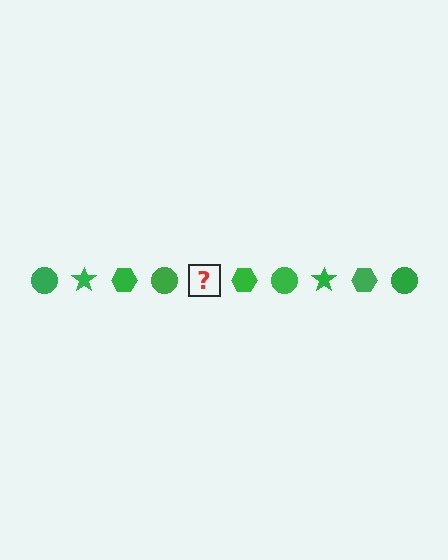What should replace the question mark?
The question mark should be replaced with a green star.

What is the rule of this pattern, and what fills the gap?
The rule is that the pattern cycles through circle, star, hexagon shapes in green. The gap should be filled with a green star.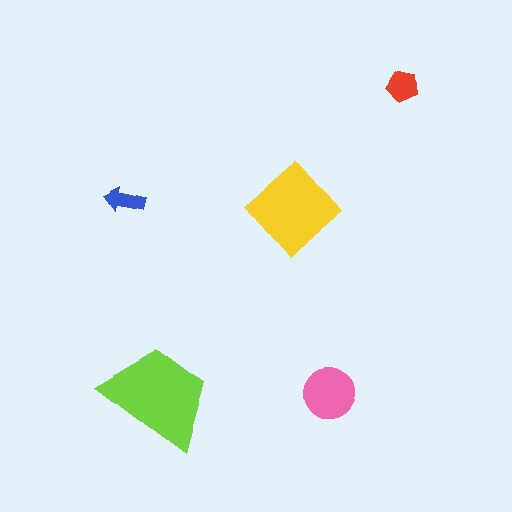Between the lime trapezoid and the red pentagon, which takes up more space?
The lime trapezoid.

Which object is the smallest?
The blue arrow.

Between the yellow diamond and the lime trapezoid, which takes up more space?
The lime trapezoid.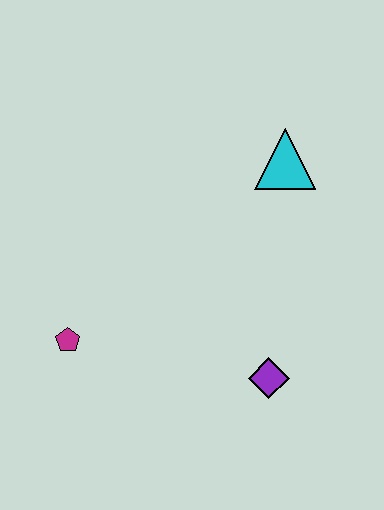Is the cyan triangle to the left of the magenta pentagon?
No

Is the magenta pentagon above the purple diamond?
Yes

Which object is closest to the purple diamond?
The magenta pentagon is closest to the purple diamond.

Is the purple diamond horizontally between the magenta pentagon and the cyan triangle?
Yes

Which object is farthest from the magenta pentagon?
The cyan triangle is farthest from the magenta pentagon.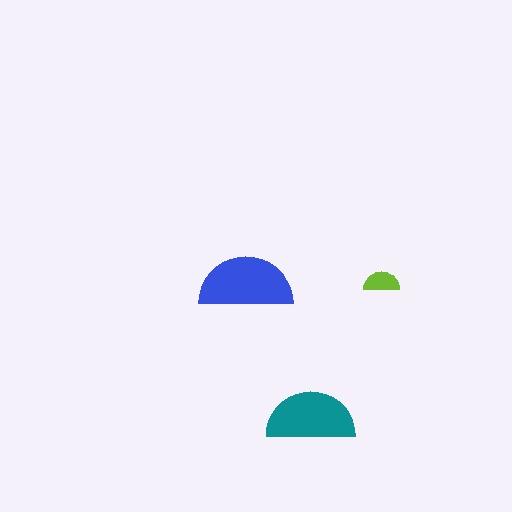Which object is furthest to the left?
The blue semicircle is leftmost.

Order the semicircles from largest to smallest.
the blue one, the teal one, the lime one.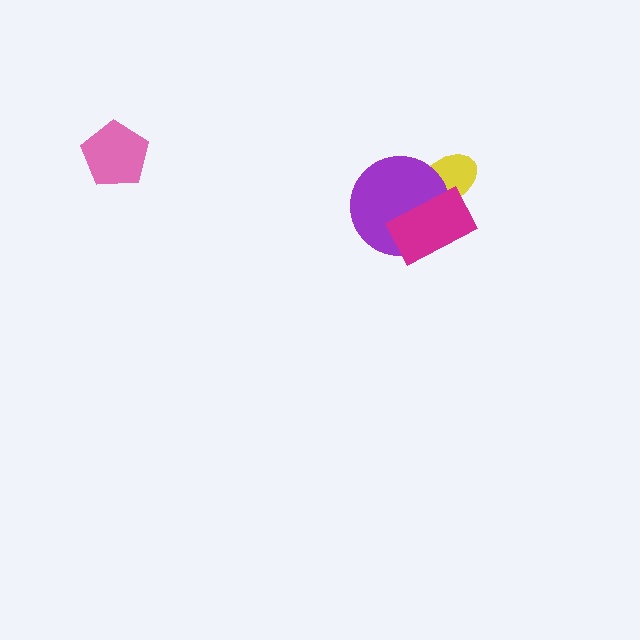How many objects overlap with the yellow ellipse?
2 objects overlap with the yellow ellipse.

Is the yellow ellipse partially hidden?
Yes, it is partially covered by another shape.